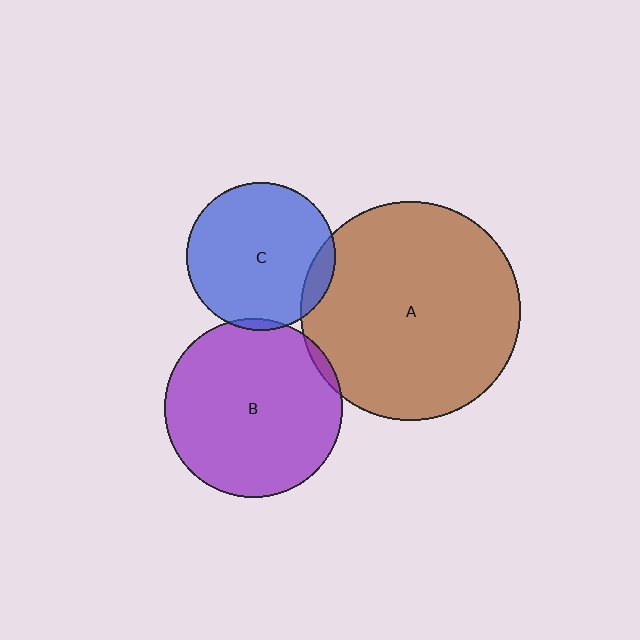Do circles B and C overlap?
Yes.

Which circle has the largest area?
Circle A (brown).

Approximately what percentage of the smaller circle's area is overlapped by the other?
Approximately 5%.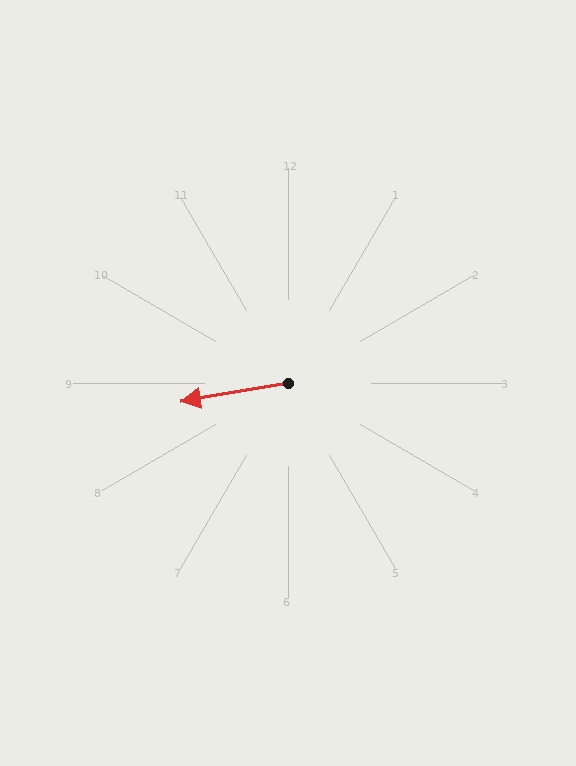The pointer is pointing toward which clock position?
Roughly 9 o'clock.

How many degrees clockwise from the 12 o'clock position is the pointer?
Approximately 260 degrees.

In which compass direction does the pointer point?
West.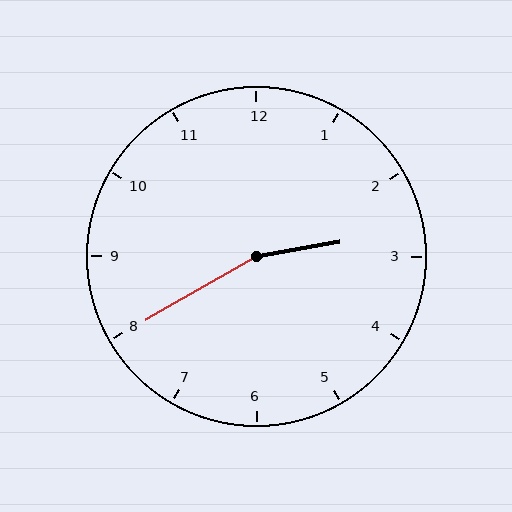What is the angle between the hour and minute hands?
Approximately 160 degrees.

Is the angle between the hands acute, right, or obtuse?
It is obtuse.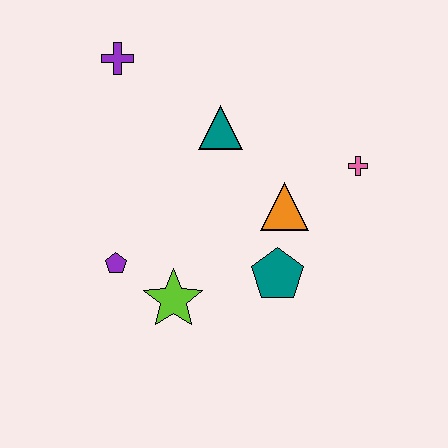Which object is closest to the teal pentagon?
The orange triangle is closest to the teal pentagon.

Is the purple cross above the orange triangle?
Yes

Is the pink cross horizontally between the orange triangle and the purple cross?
No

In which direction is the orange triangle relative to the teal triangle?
The orange triangle is below the teal triangle.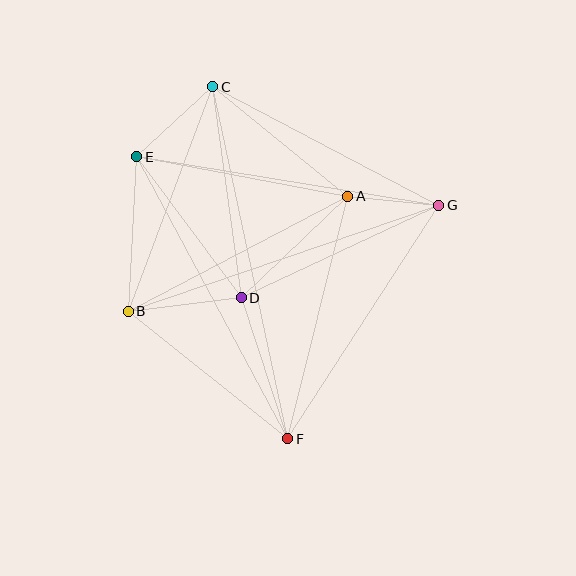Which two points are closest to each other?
Points A and G are closest to each other.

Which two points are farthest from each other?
Points C and F are farthest from each other.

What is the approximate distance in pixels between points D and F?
The distance between D and F is approximately 149 pixels.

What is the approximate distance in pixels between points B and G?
The distance between B and G is approximately 328 pixels.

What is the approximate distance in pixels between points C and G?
The distance between C and G is approximately 255 pixels.